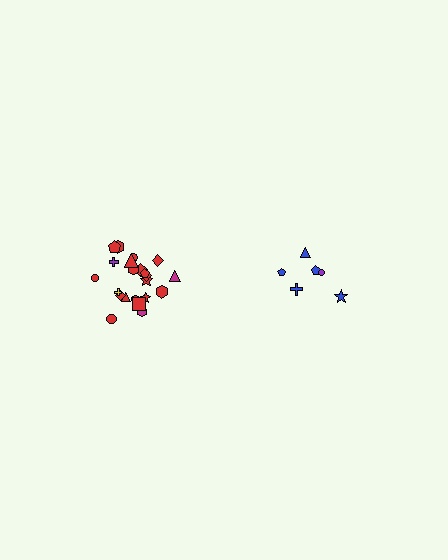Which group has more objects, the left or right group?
The left group.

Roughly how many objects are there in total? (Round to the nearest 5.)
Roughly 30 objects in total.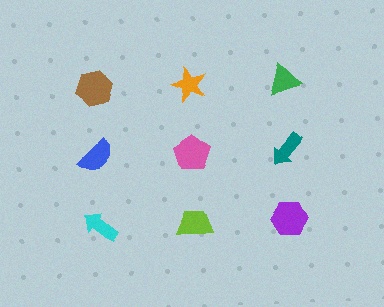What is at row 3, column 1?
A cyan arrow.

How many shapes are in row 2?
3 shapes.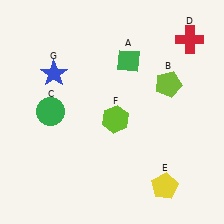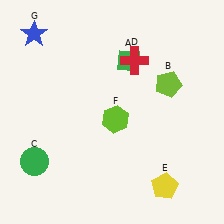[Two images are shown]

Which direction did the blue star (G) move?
The blue star (G) moved up.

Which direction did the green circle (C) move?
The green circle (C) moved down.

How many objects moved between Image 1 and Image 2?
3 objects moved between the two images.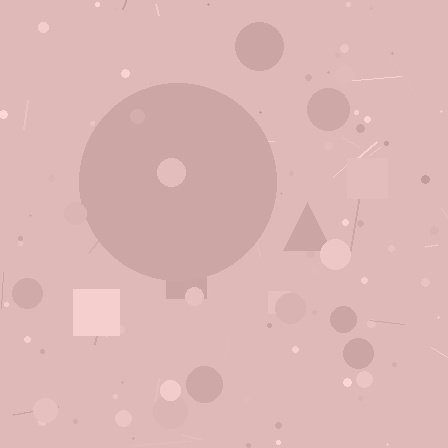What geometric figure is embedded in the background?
A circle is embedded in the background.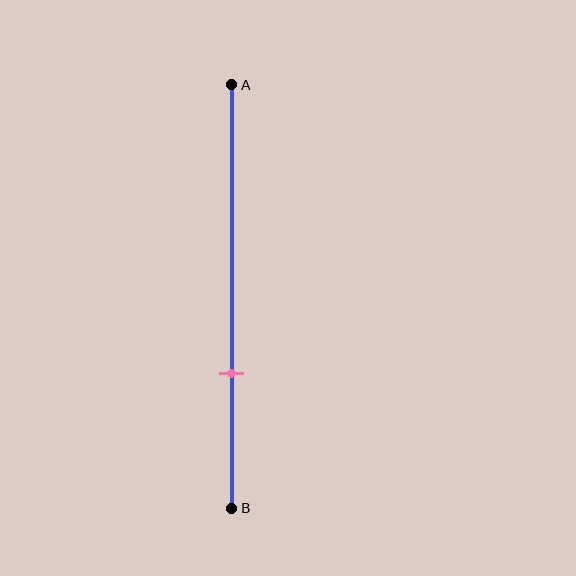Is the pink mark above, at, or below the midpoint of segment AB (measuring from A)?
The pink mark is below the midpoint of segment AB.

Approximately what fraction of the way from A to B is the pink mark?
The pink mark is approximately 70% of the way from A to B.